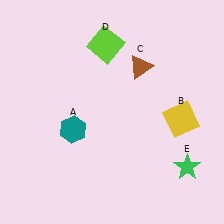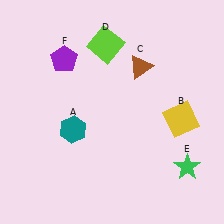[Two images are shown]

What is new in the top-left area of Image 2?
A purple pentagon (F) was added in the top-left area of Image 2.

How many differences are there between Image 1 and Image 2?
There is 1 difference between the two images.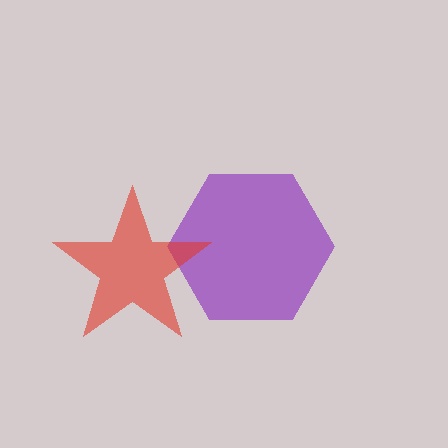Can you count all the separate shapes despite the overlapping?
Yes, there are 2 separate shapes.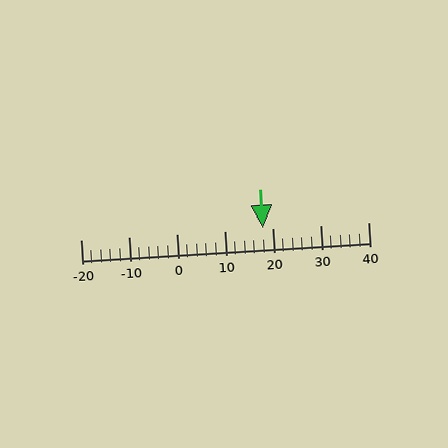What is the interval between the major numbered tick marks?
The major tick marks are spaced 10 units apart.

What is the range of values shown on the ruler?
The ruler shows values from -20 to 40.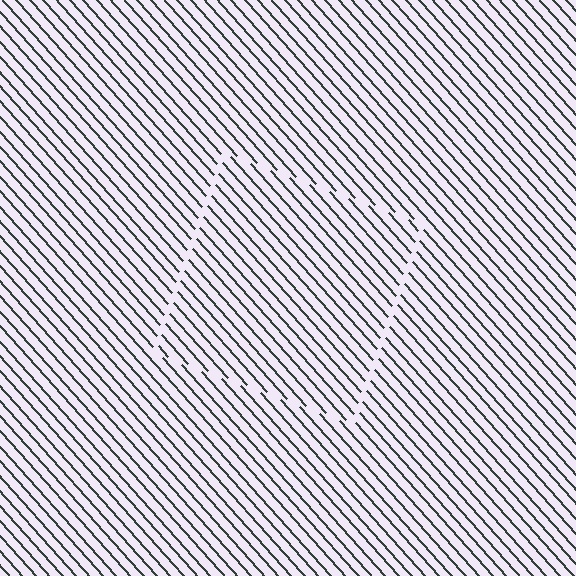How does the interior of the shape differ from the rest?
The interior of the shape contains the same grating, shifted by half a period — the contour is defined by the phase discontinuity where line-ends from the inner and outer gratings abut.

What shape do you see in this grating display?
An illusory square. The interior of the shape contains the same grating, shifted by half a period — the contour is defined by the phase discontinuity where line-ends from the inner and outer gratings abut.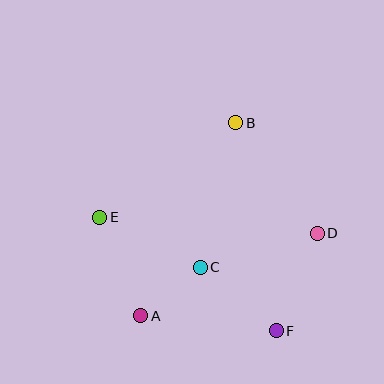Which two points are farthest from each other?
Points D and E are farthest from each other.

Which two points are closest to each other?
Points A and C are closest to each other.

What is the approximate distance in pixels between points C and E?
The distance between C and E is approximately 112 pixels.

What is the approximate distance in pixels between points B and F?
The distance between B and F is approximately 212 pixels.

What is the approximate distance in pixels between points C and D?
The distance between C and D is approximately 122 pixels.